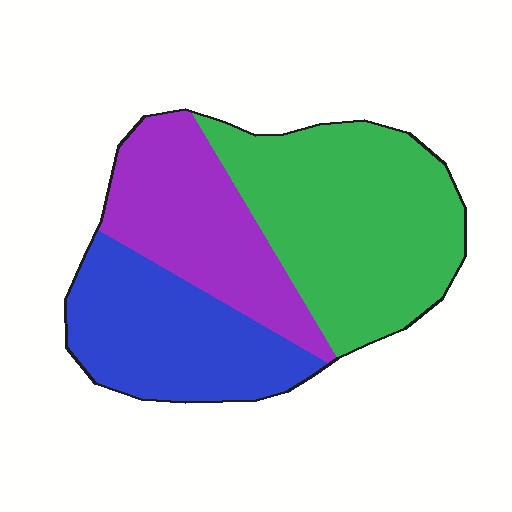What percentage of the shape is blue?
Blue takes up about one quarter (1/4) of the shape.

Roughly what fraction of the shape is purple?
Purple covers 27% of the shape.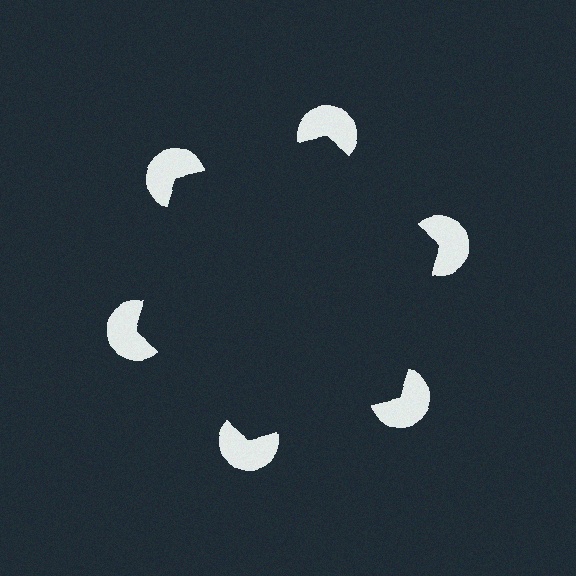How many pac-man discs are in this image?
There are 6 — one at each vertex of the illusory hexagon.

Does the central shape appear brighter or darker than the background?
It typically appears slightly darker than the background, even though no actual brightness change is drawn.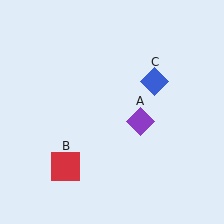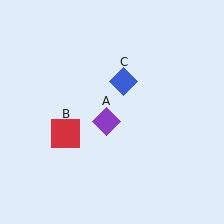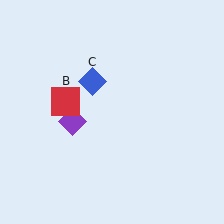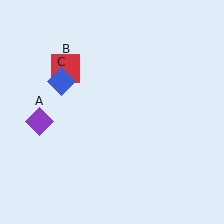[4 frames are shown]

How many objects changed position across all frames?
3 objects changed position: purple diamond (object A), red square (object B), blue diamond (object C).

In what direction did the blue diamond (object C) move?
The blue diamond (object C) moved left.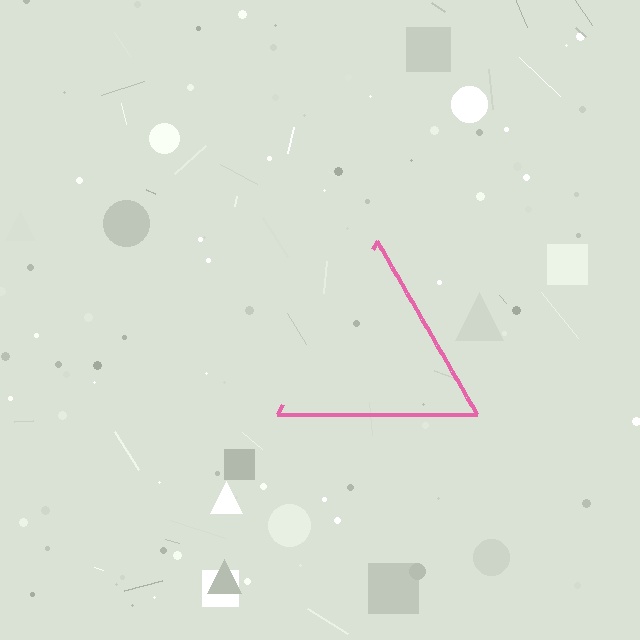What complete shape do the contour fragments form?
The contour fragments form a triangle.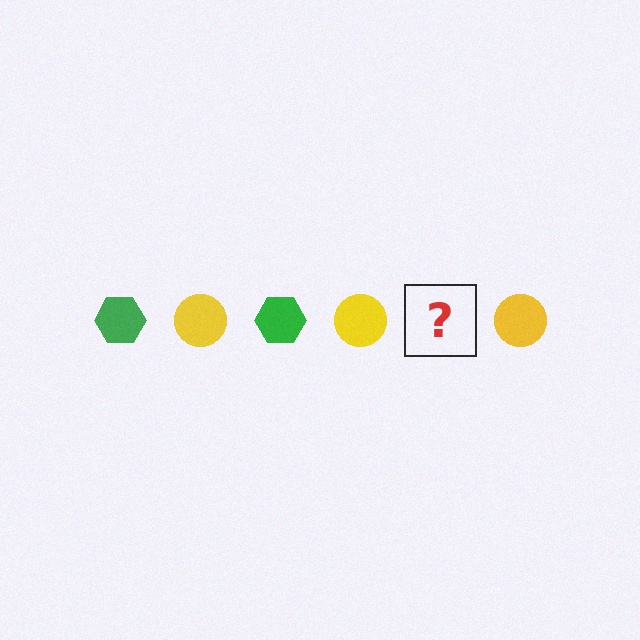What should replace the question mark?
The question mark should be replaced with a green hexagon.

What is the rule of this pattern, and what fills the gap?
The rule is that the pattern alternates between green hexagon and yellow circle. The gap should be filled with a green hexagon.